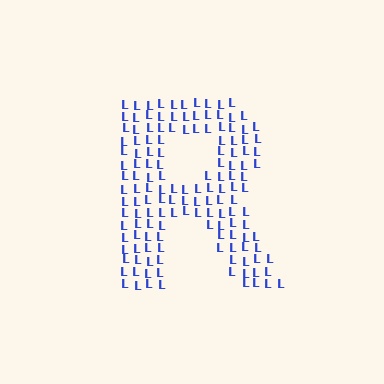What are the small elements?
The small elements are letter L's.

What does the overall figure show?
The overall figure shows the letter R.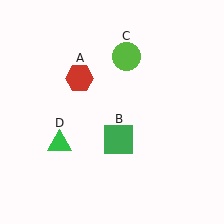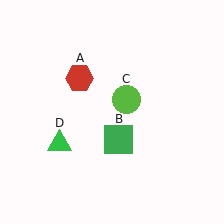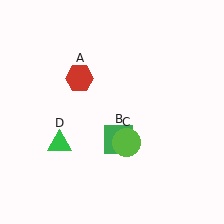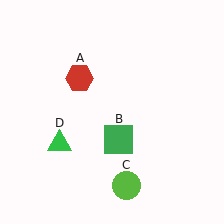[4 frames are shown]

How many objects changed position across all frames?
1 object changed position: lime circle (object C).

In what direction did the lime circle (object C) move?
The lime circle (object C) moved down.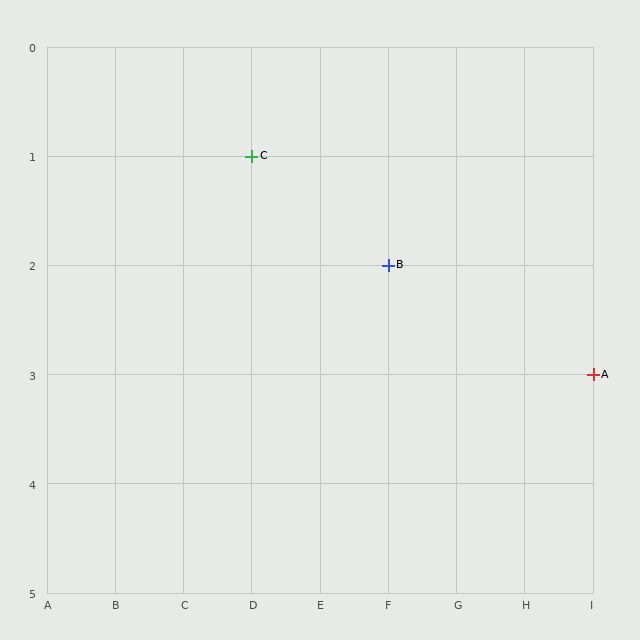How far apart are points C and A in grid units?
Points C and A are 5 columns and 2 rows apart (about 5.4 grid units diagonally).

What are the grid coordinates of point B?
Point B is at grid coordinates (F, 2).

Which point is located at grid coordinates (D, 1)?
Point C is at (D, 1).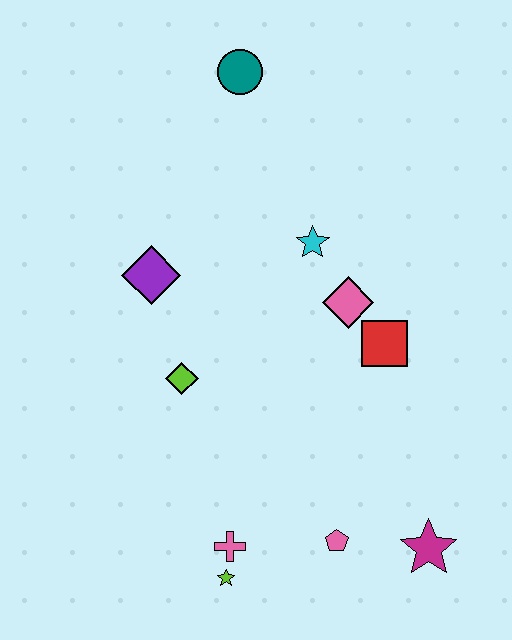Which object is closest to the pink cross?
The lime star is closest to the pink cross.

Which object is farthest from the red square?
The teal circle is farthest from the red square.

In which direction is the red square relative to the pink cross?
The red square is above the pink cross.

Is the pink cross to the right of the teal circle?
No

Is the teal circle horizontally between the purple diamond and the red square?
Yes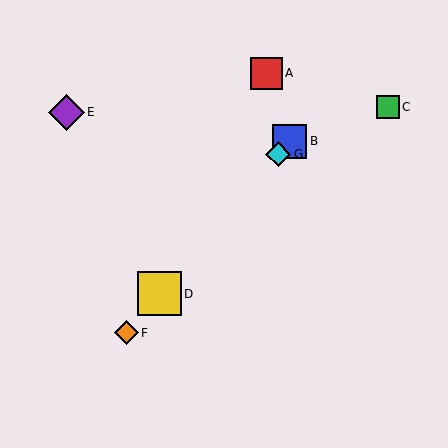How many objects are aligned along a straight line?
4 objects (B, D, F, G) are aligned along a straight line.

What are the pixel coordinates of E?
Object E is at (66, 112).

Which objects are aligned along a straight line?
Objects B, D, F, G are aligned along a straight line.